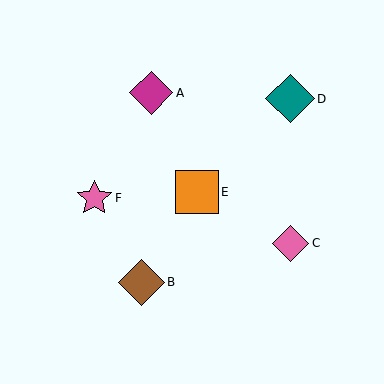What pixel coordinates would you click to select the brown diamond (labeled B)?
Click at (141, 282) to select the brown diamond B.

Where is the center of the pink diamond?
The center of the pink diamond is at (291, 243).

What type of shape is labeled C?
Shape C is a pink diamond.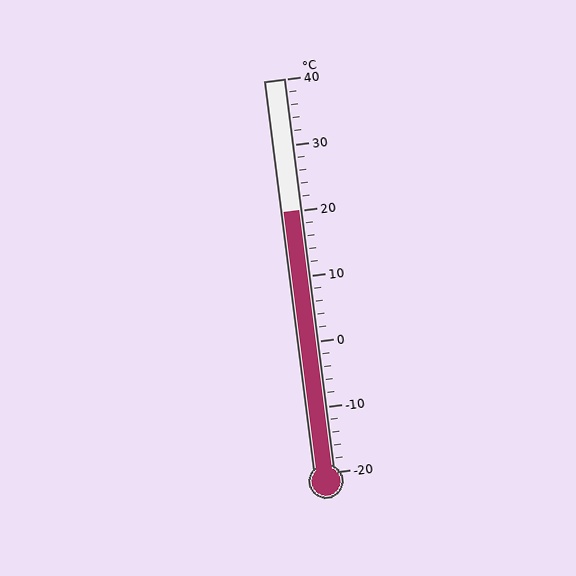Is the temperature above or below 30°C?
The temperature is below 30°C.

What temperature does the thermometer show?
The thermometer shows approximately 20°C.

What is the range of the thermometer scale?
The thermometer scale ranges from -20°C to 40°C.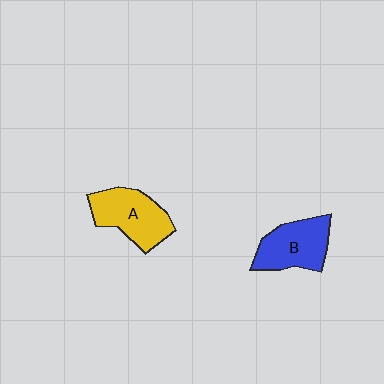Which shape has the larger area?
Shape A (yellow).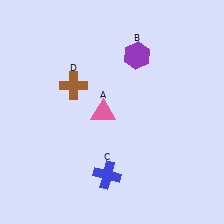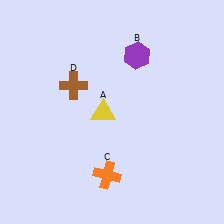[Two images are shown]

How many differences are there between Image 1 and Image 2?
There are 2 differences between the two images.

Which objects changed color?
A changed from pink to yellow. C changed from blue to orange.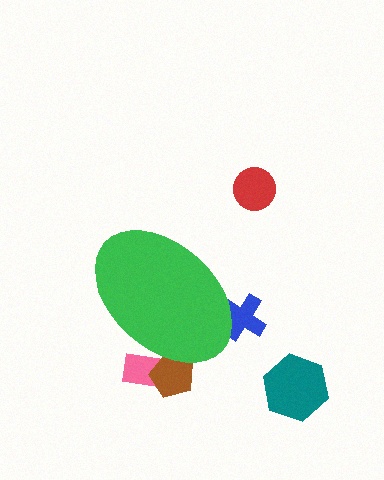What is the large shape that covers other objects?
A green ellipse.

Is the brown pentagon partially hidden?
Yes, the brown pentagon is partially hidden behind the green ellipse.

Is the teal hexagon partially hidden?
No, the teal hexagon is fully visible.